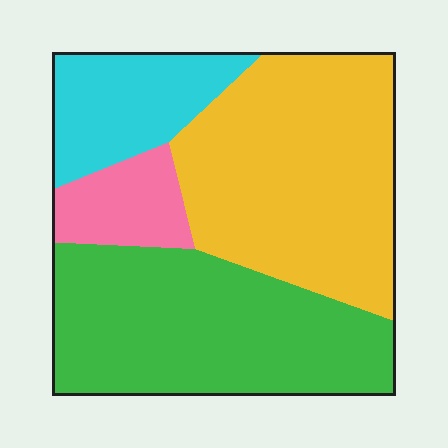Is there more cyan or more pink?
Cyan.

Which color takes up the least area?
Pink, at roughly 10%.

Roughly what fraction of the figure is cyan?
Cyan takes up about one sixth (1/6) of the figure.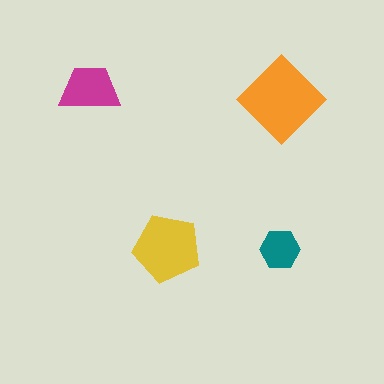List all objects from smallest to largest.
The teal hexagon, the magenta trapezoid, the yellow pentagon, the orange diamond.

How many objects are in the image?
There are 4 objects in the image.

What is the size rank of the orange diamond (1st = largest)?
1st.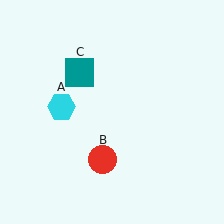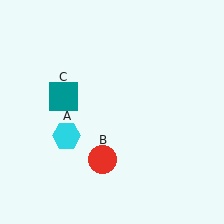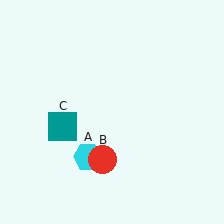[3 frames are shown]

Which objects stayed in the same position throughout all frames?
Red circle (object B) remained stationary.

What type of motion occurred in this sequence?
The cyan hexagon (object A), teal square (object C) rotated counterclockwise around the center of the scene.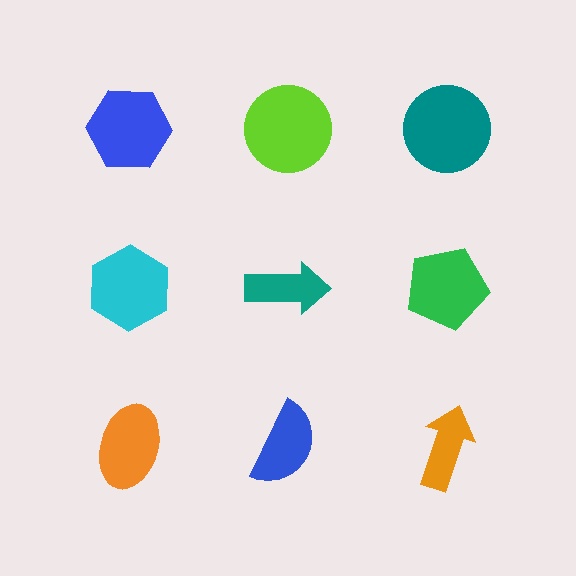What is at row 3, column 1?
An orange ellipse.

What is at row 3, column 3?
An orange arrow.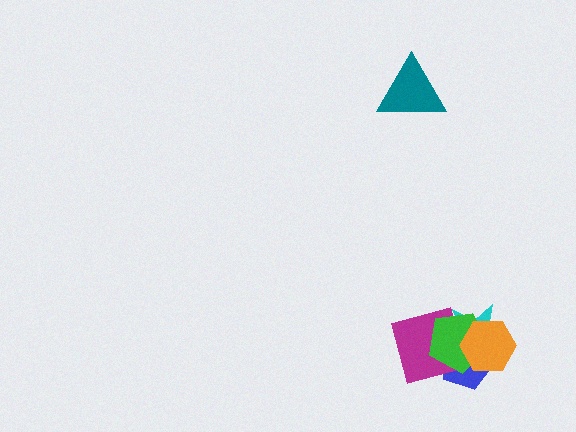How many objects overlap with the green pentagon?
4 objects overlap with the green pentagon.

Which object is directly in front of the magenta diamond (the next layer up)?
The green pentagon is directly in front of the magenta diamond.